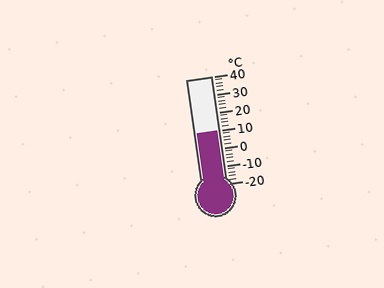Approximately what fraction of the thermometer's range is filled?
The thermometer is filled to approximately 50% of its range.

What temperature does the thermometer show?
The thermometer shows approximately 10°C.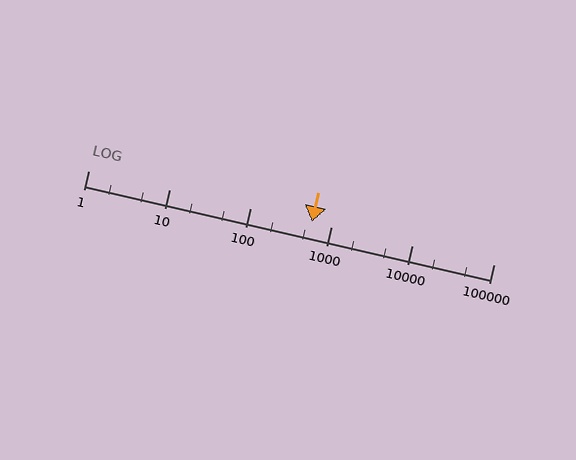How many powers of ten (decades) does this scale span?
The scale spans 5 decades, from 1 to 100000.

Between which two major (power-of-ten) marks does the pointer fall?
The pointer is between 100 and 1000.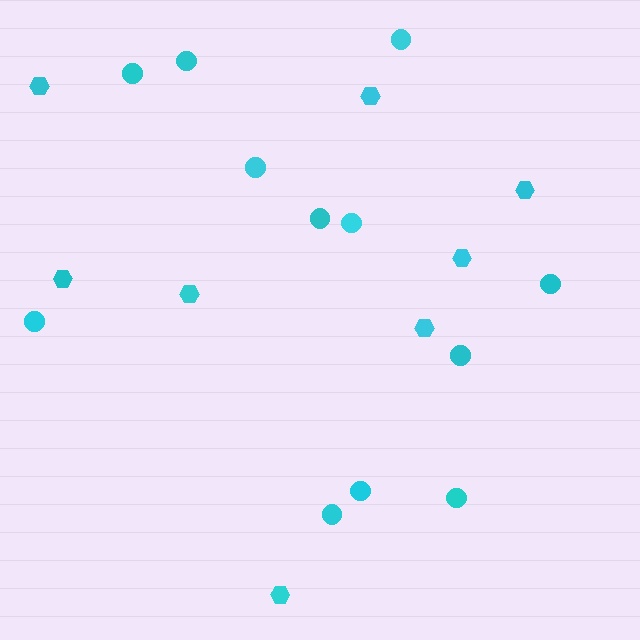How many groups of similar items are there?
There are 2 groups: one group of circles (12) and one group of hexagons (8).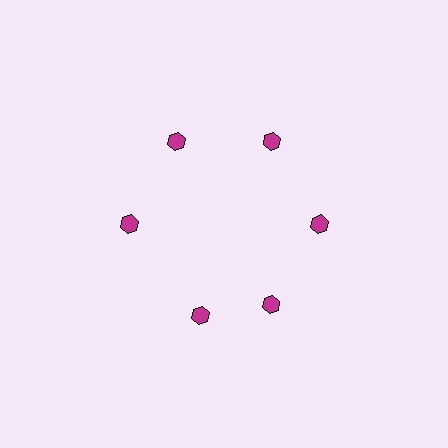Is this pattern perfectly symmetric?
No. The 6 magenta hexagons are arranged in a ring, but one element near the 7 o'clock position is rotated out of alignment along the ring, breaking the 6-fold rotational symmetry.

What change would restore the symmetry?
The symmetry would be restored by rotating it back into even spacing with its neighbors so that all 6 hexagons sit at equal angles and equal distance from the center.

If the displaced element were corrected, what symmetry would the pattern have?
It would have 6-fold rotational symmetry — the pattern would map onto itself every 60 degrees.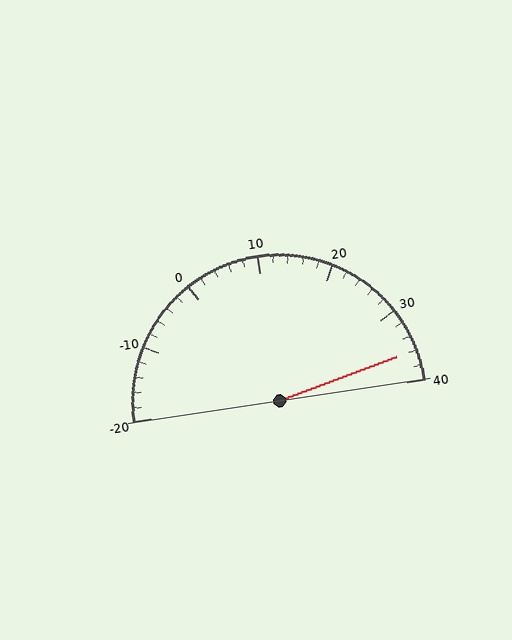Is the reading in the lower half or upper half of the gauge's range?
The reading is in the upper half of the range (-20 to 40).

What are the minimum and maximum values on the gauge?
The gauge ranges from -20 to 40.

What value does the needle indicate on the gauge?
The needle indicates approximately 36.